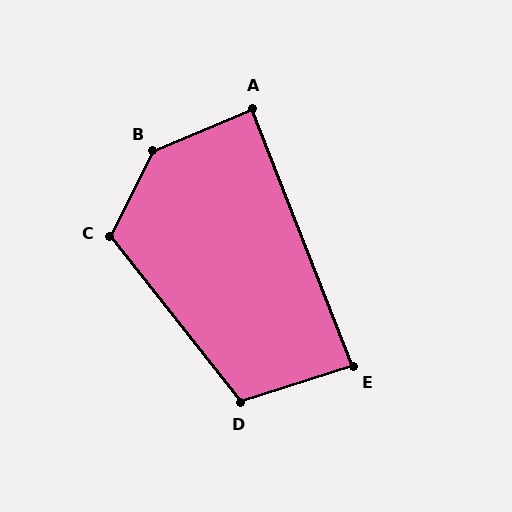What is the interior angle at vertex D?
Approximately 111 degrees (obtuse).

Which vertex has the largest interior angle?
B, at approximately 139 degrees.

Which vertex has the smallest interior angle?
E, at approximately 86 degrees.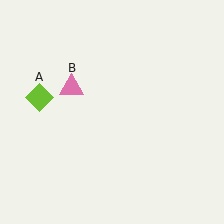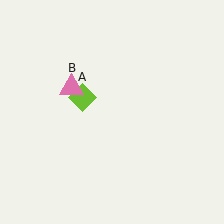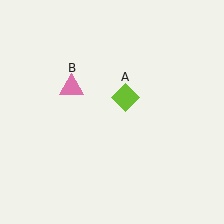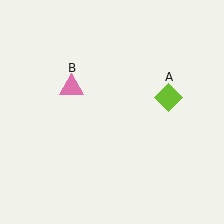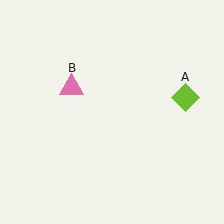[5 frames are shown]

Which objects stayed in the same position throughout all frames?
Pink triangle (object B) remained stationary.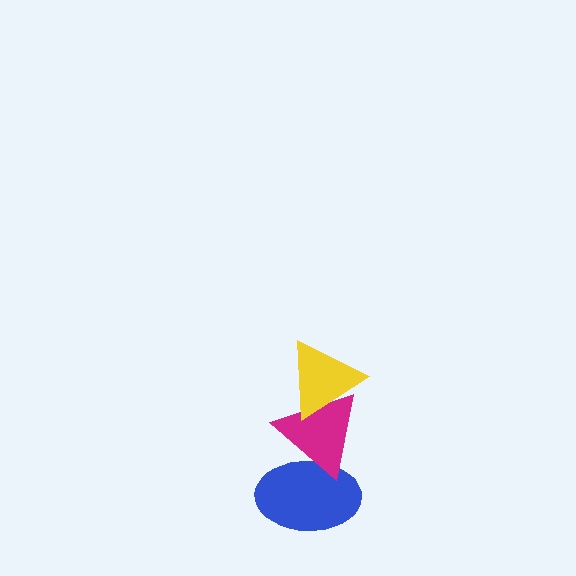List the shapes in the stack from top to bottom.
From top to bottom: the yellow triangle, the magenta triangle, the blue ellipse.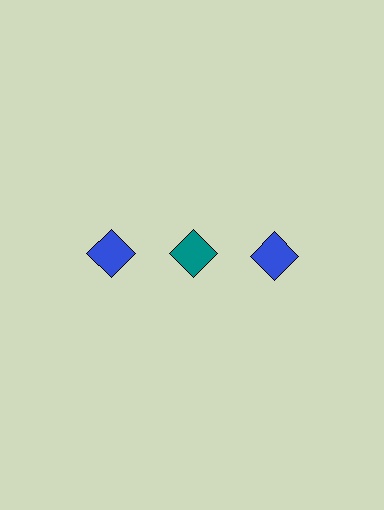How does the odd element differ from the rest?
It has a different color: teal instead of blue.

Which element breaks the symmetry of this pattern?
The teal diamond in the top row, second from left column breaks the symmetry. All other shapes are blue diamonds.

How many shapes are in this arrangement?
There are 3 shapes arranged in a grid pattern.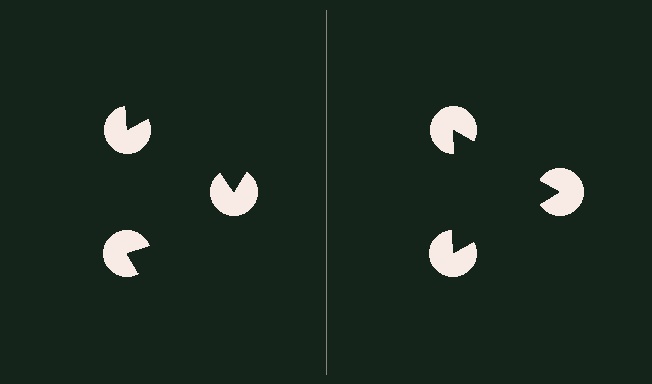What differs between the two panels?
The pac-man discs are positioned identically on both sides; only the wedge orientations differ. On the right they align to a triangle; on the left they are misaligned.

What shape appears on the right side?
An illusory triangle.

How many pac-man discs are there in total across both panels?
6 — 3 on each side.